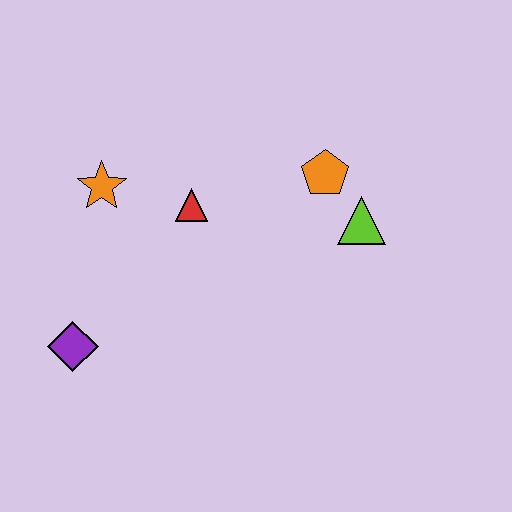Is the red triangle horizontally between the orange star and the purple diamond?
No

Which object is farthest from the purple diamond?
The lime triangle is farthest from the purple diamond.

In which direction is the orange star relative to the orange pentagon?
The orange star is to the left of the orange pentagon.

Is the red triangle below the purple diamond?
No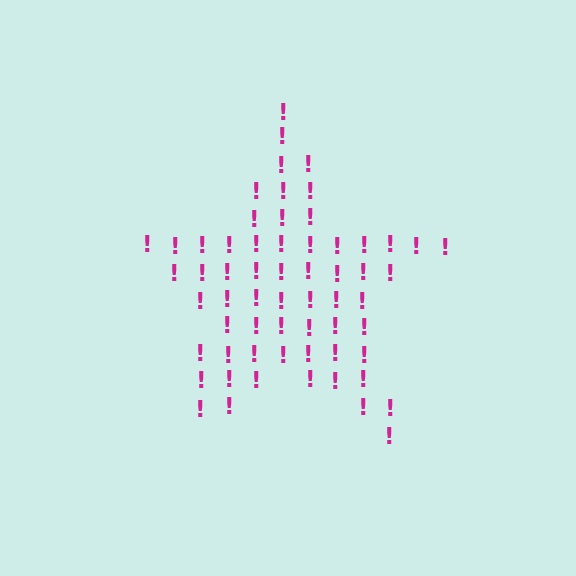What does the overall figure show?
The overall figure shows a star.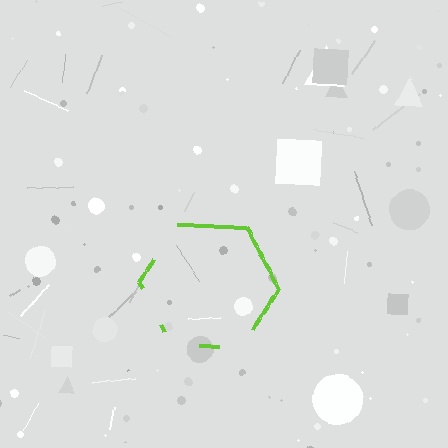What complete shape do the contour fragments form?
The contour fragments form a hexagon.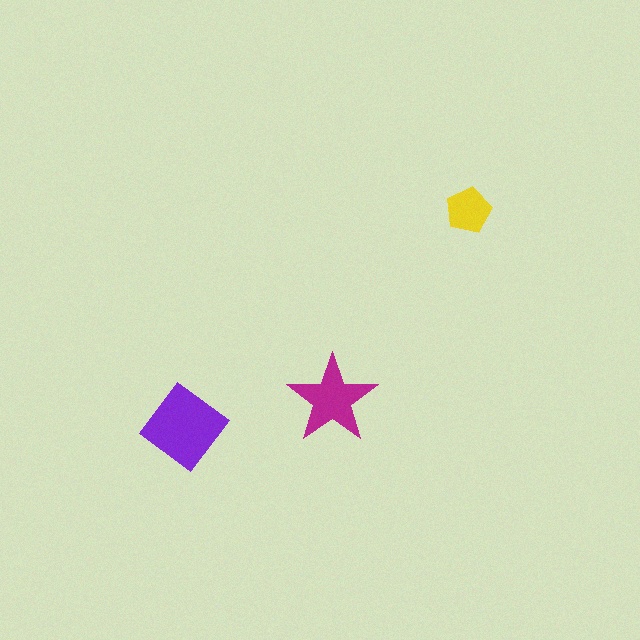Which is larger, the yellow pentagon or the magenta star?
The magenta star.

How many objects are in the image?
There are 3 objects in the image.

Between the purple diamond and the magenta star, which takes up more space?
The purple diamond.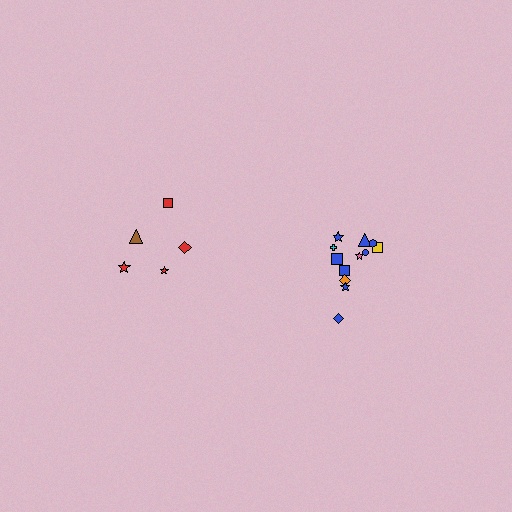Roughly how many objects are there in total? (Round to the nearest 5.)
Roughly 15 objects in total.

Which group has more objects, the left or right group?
The right group.